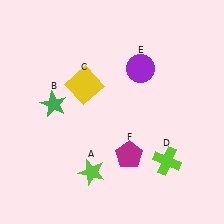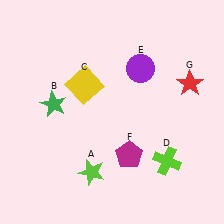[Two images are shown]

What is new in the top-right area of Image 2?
A red star (G) was added in the top-right area of Image 2.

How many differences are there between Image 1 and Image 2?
There is 1 difference between the two images.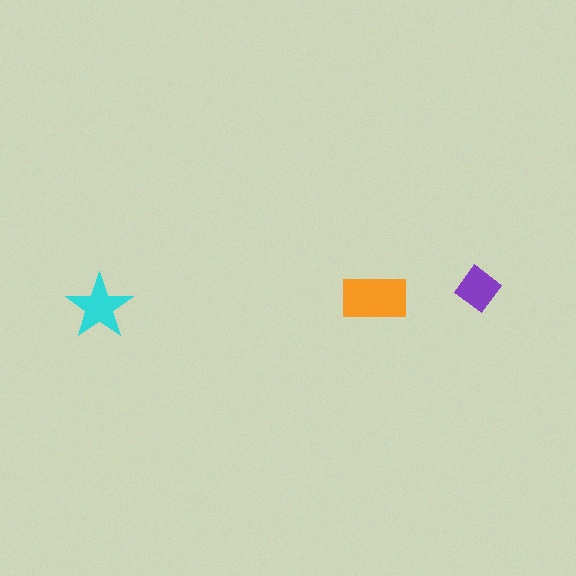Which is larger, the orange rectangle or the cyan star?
The orange rectangle.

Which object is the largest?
The orange rectangle.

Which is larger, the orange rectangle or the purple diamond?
The orange rectangle.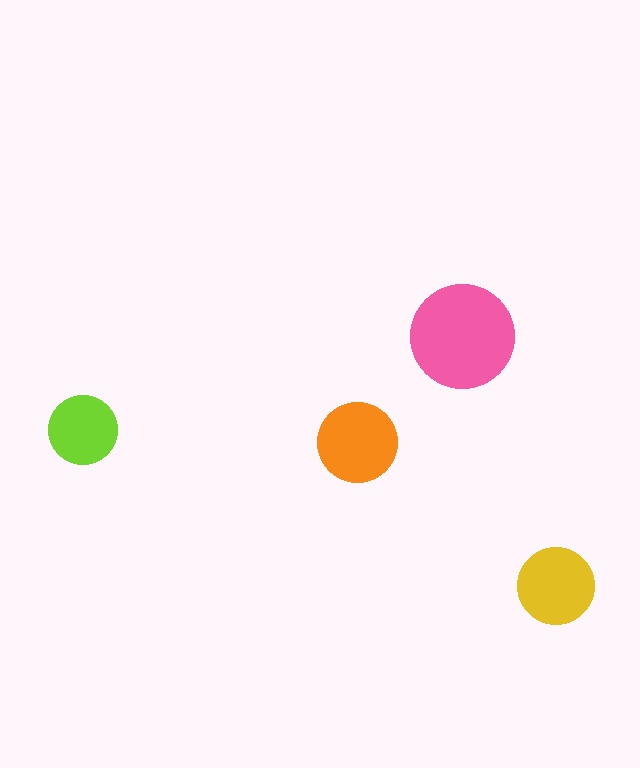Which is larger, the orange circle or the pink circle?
The pink one.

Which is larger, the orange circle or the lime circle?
The orange one.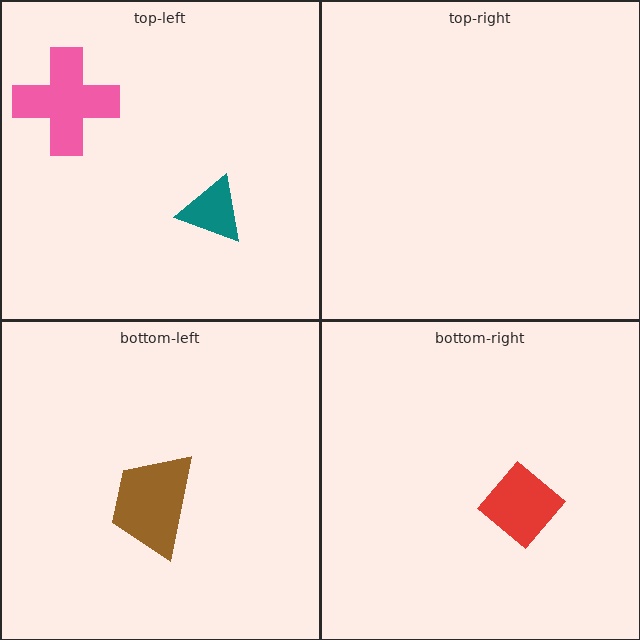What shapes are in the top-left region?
The pink cross, the teal triangle.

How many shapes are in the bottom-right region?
1.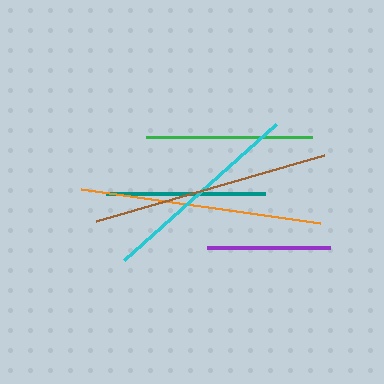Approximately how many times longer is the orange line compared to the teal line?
The orange line is approximately 1.5 times the length of the teal line.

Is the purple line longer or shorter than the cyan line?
The cyan line is longer than the purple line.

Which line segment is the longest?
The orange line is the longest at approximately 242 pixels.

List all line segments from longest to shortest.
From longest to shortest: orange, brown, cyan, green, teal, purple.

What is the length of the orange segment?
The orange segment is approximately 242 pixels long.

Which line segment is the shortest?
The purple line is the shortest at approximately 123 pixels.